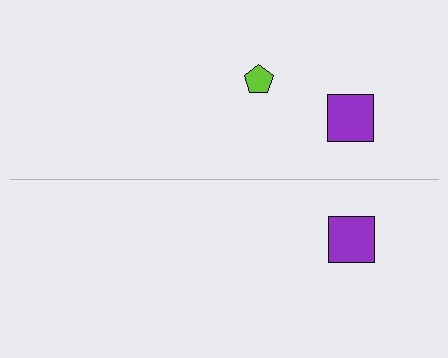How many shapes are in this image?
There are 3 shapes in this image.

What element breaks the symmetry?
A lime pentagon is missing from the bottom side.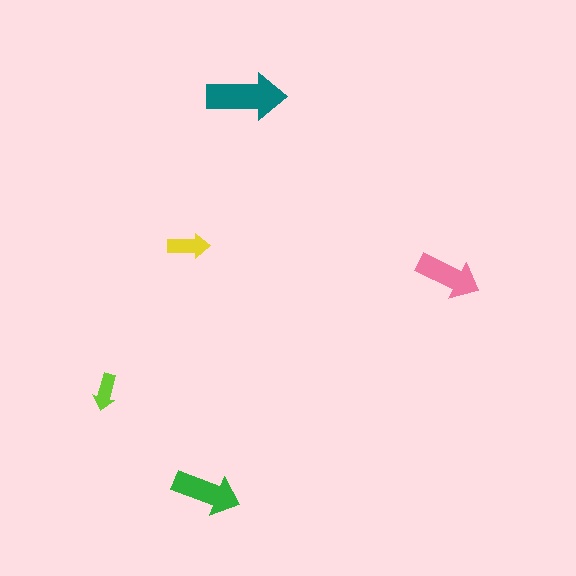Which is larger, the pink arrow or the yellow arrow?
The pink one.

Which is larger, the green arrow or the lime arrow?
The green one.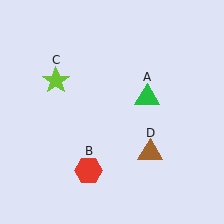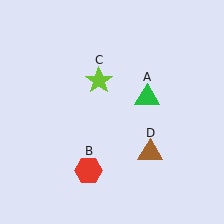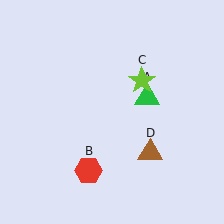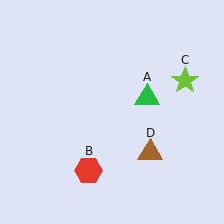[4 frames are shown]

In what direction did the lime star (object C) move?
The lime star (object C) moved right.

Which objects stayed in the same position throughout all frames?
Green triangle (object A) and red hexagon (object B) and brown triangle (object D) remained stationary.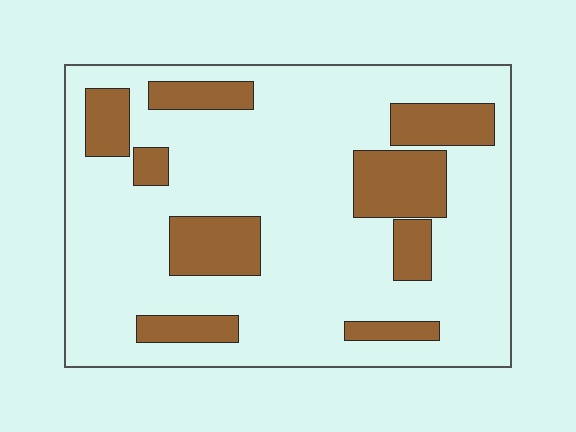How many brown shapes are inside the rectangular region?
9.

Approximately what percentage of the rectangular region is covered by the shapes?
Approximately 25%.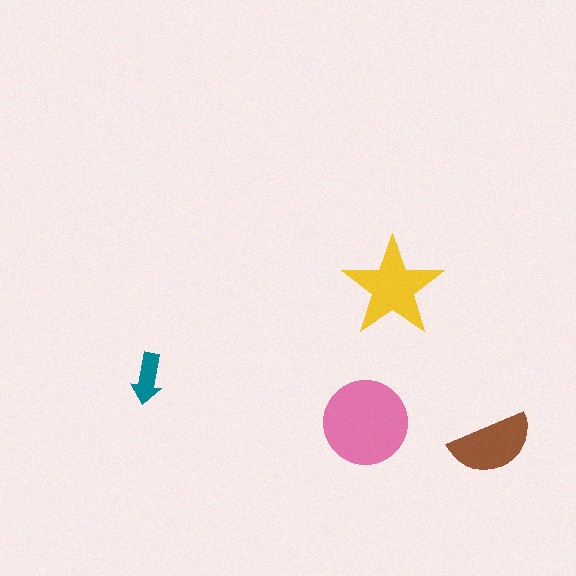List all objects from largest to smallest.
The pink circle, the yellow star, the brown semicircle, the teal arrow.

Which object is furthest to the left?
The teal arrow is leftmost.